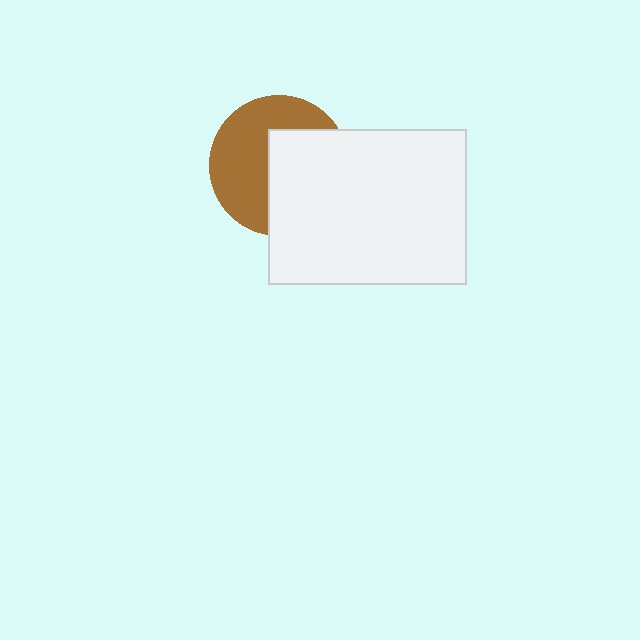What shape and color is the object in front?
The object in front is a white rectangle.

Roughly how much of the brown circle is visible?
About half of it is visible (roughly 52%).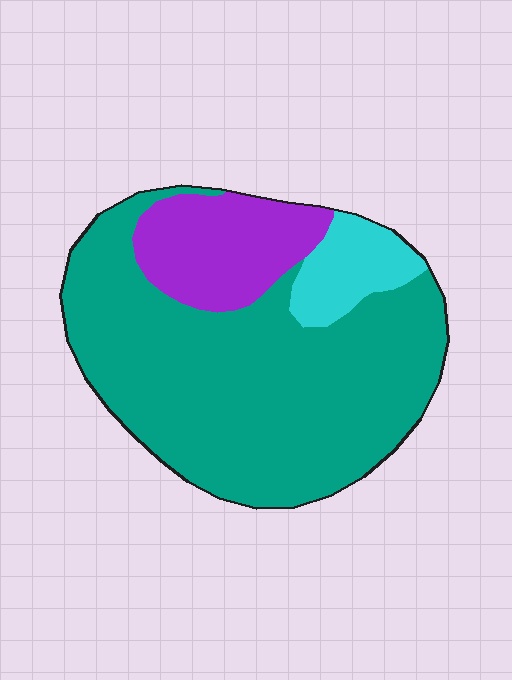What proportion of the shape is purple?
Purple takes up about one sixth (1/6) of the shape.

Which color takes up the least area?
Cyan, at roughly 10%.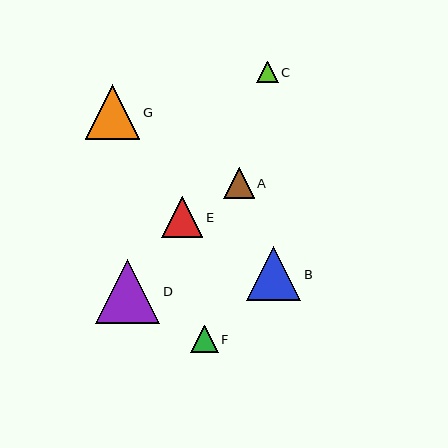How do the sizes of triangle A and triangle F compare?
Triangle A and triangle F are approximately the same size.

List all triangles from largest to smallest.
From largest to smallest: D, G, B, E, A, F, C.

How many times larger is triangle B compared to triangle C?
Triangle B is approximately 2.5 times the size of triangle C.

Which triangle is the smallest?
Triangle C is the smallest with a size of approximately 21 pixels.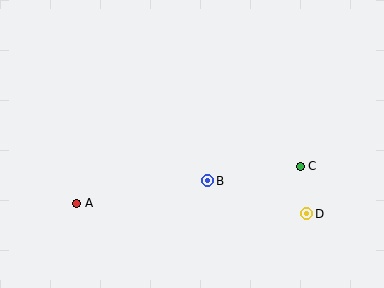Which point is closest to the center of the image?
Point B at (208, 181) is closest to the center.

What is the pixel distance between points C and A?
The distance between C and A is 227 pixels.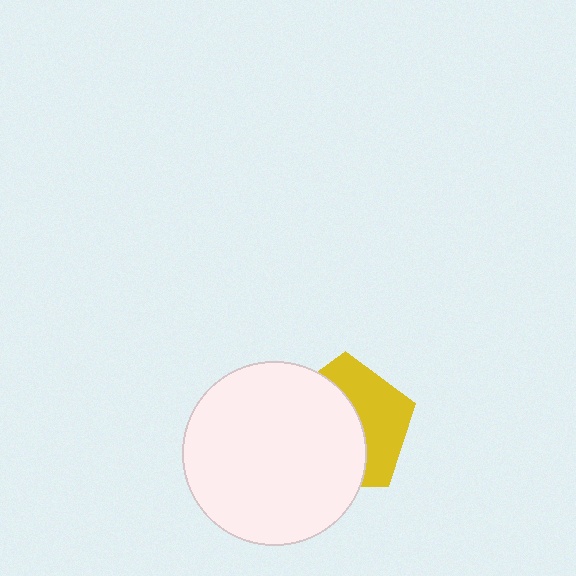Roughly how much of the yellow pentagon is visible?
A small part of it is visible (roughly 42%).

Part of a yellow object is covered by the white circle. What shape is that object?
It is a pentagon.